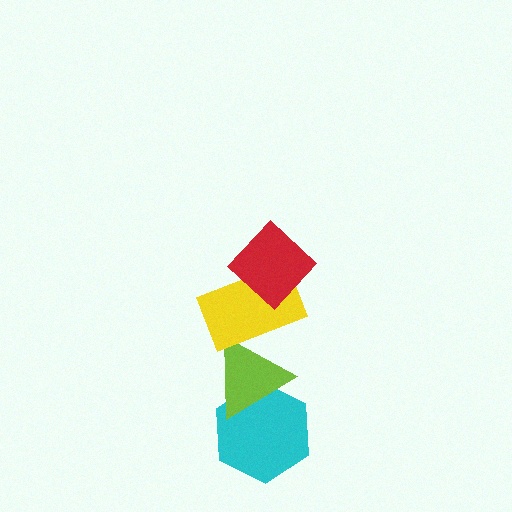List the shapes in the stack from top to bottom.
From top to bottom: the red diamond, the yellow rectangle, the lime triangle, the cyan hexagon.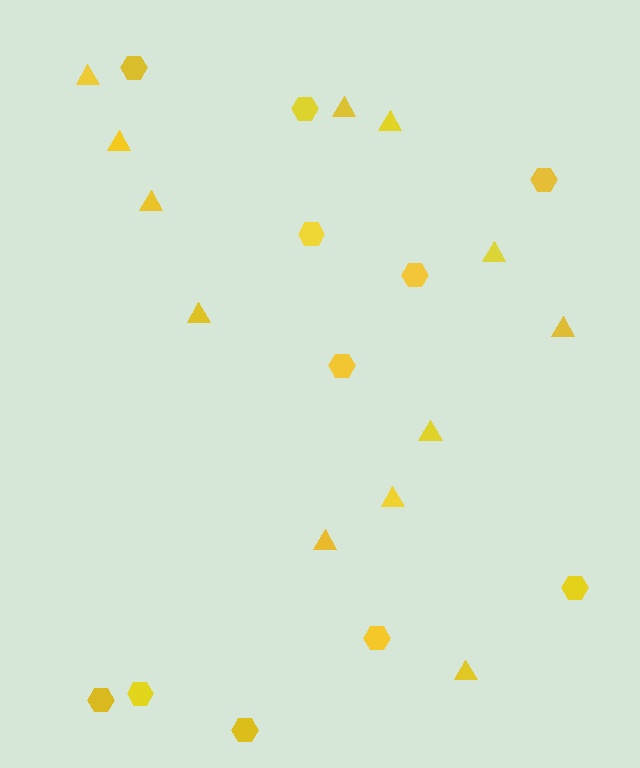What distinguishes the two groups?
There are 2 groups: one group of hexagons (11) and one group of triangles (12).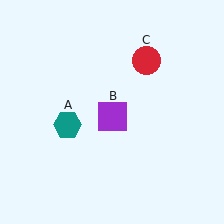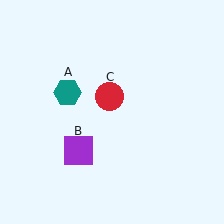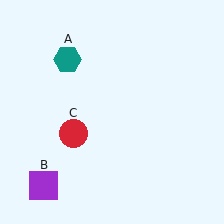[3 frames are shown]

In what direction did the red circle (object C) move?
The red circle (object C) moved down and to the left.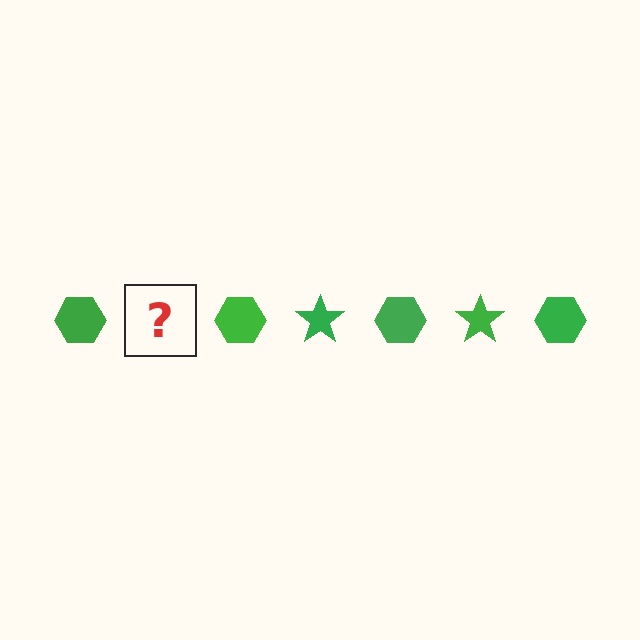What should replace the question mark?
The question mark should be replaced with a green star.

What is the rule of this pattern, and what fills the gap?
The rule is that the pattern cycles through hexagon, star shapes in green. The gap should be filled with a green star.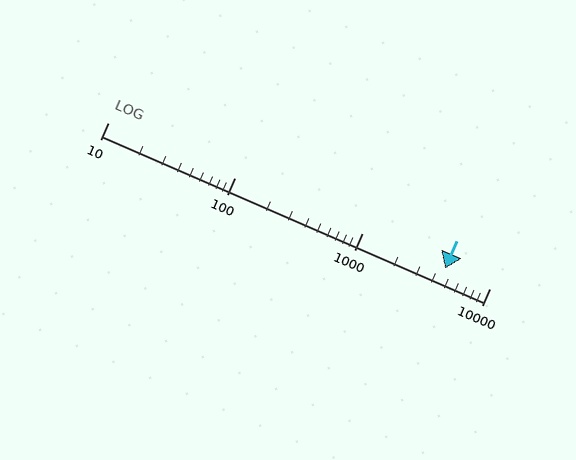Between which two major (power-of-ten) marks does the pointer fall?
The pointer is between 1000 and 10000.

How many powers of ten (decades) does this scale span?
The scale spans 3 decades, from 10 to 10000.